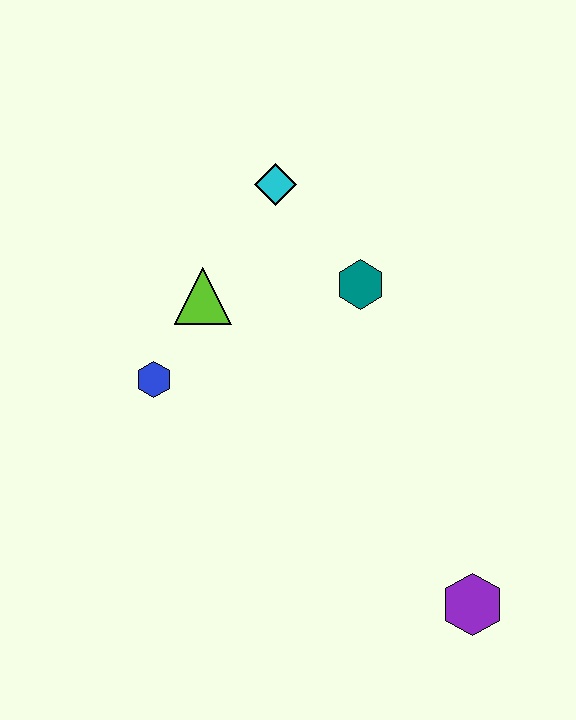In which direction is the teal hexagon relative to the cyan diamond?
The teal hexagon is below the cyan diamond.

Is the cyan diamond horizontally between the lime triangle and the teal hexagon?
Yes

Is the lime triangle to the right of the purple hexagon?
No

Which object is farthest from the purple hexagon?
The cyan diamond is farthest from the purple hexagon.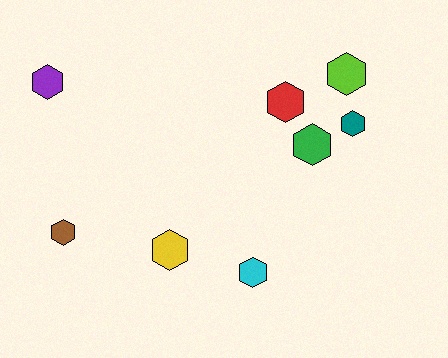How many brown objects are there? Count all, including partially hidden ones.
There is 1 brown object.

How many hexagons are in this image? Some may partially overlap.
There are 8 hexagons.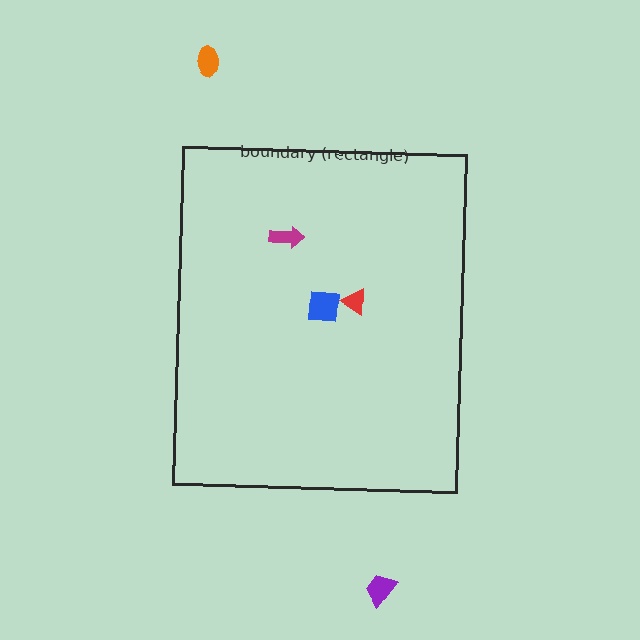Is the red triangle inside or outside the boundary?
Inside.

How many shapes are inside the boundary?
3 inside, 2 outside.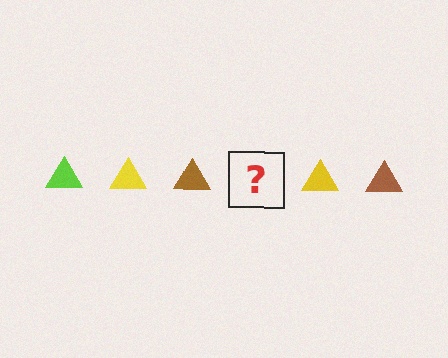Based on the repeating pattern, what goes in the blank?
The blank should be a lime triangle.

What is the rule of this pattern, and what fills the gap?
The rule is that the pattern cycles through lime, yellow, brown triangles. The gap should be filled with a lime triangle.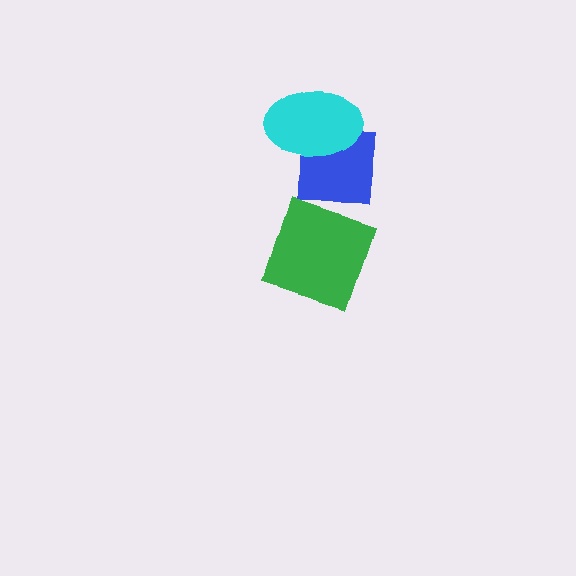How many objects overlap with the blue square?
1 object overlaps with the blue square.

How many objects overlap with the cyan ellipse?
1 object overlaps with the cyan ellipse.